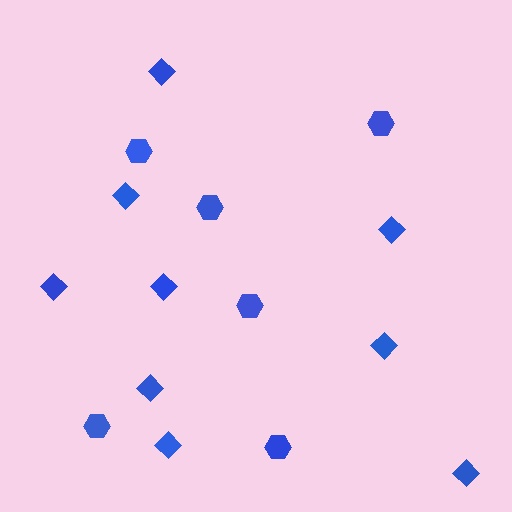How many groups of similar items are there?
There are 2 groups: one group of diamonds (9) and one group of hexagons (6).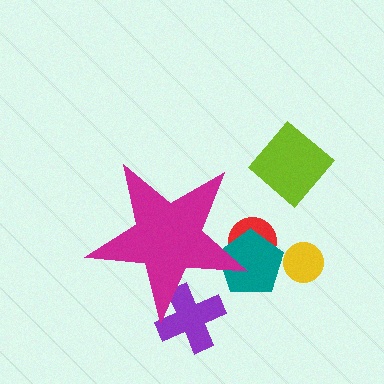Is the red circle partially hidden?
Yes, the red circle is partially hidden behind the magenta star.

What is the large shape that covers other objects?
A magenta star.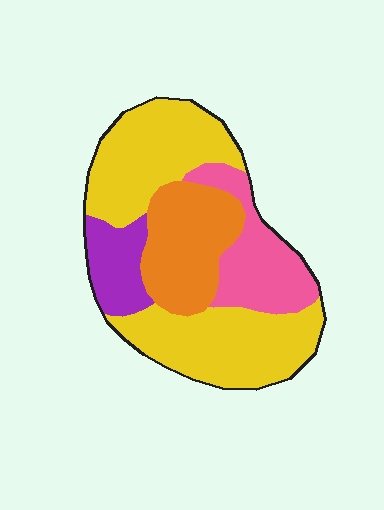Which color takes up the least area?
Purple, at roughly 10%.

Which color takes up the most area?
Yellow, at roughly 50%.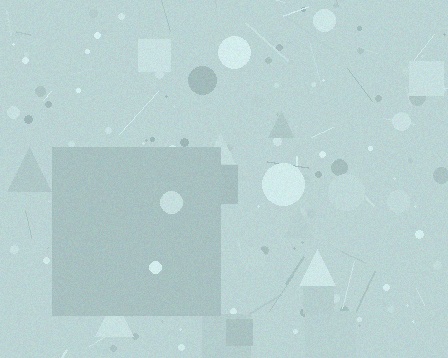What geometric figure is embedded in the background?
A square is embedded in the background.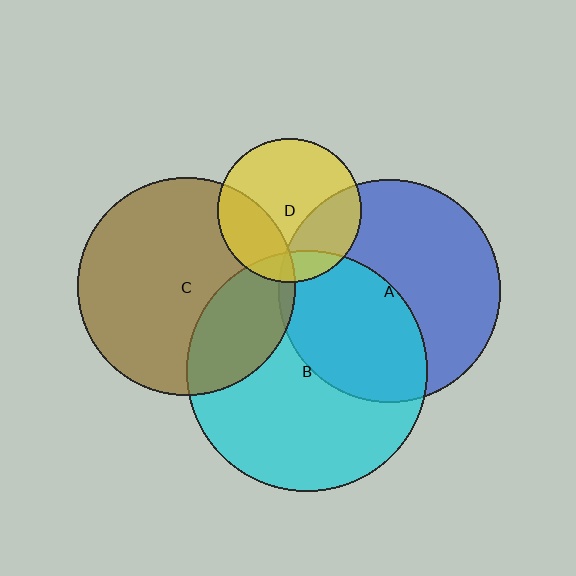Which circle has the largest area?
Circle B (cyan).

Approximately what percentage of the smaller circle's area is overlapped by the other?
Approximately 15%.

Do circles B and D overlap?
Yes.